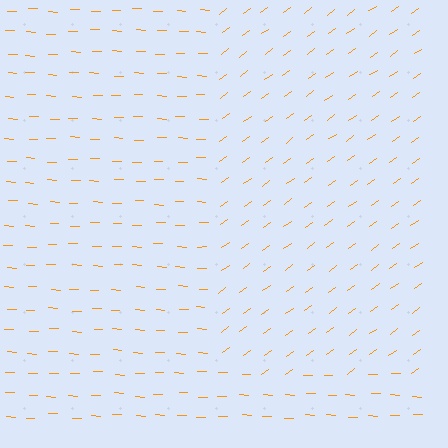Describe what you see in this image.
The image is filled with small orange line segments. A rectangle region in the image has lines oriented differently from the surrounding lines, creating a visible texture boundary.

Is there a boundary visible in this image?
Yes, there is a texture boundary formed by a change in line orientation.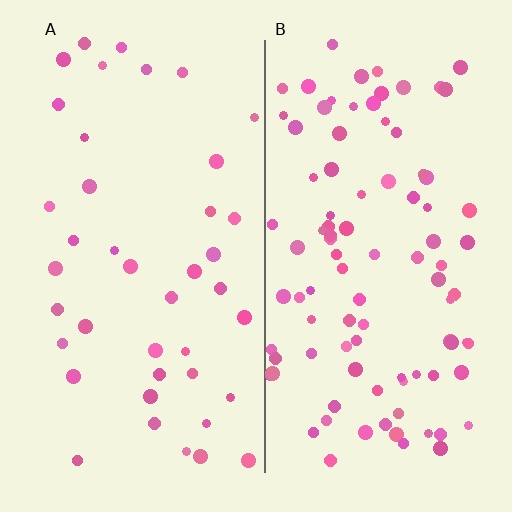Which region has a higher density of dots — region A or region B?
B (the right).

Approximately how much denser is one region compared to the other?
Approximately 2.3× — region B over region A.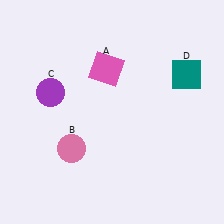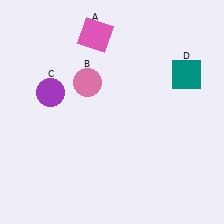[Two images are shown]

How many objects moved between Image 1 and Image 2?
2 objects moved between the two images.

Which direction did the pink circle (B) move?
The pink circle (B) moved up.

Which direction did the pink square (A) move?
The pink square (A) moved up.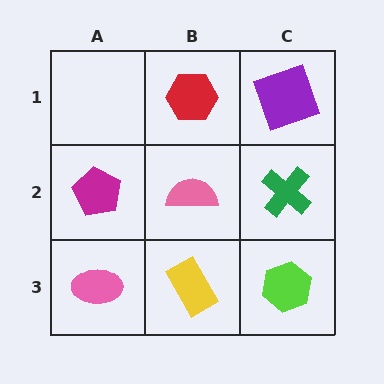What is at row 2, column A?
A magenta pentagon.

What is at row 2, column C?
A green cross.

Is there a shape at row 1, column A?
No, that cell is empty.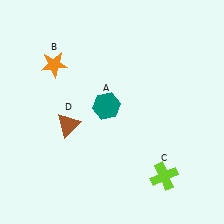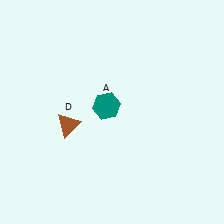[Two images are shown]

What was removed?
The lime cross (C), the orange star (B) were removed in Image 2.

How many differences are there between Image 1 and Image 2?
There are 2 differences between the two images.